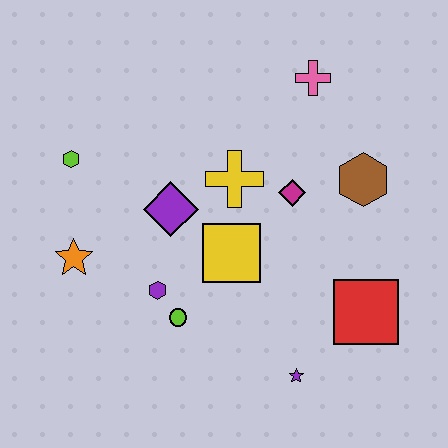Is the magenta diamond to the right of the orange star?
Yes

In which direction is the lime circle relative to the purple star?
The lime circle is to the left of the purple star.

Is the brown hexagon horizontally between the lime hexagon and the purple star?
No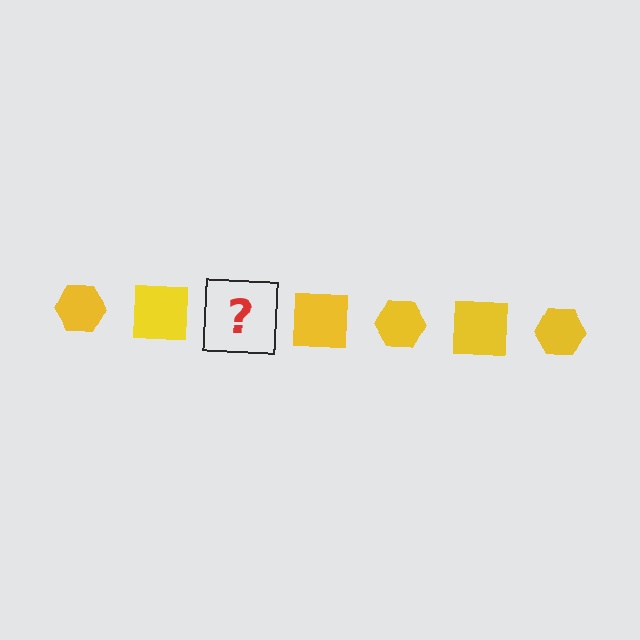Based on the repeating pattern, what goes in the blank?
The blank should be a yellow hexagon.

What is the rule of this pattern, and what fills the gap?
The rule is that the pattern cycles through hexagon, square shapes in yellow. The gap should be filled with a yellow hexagon.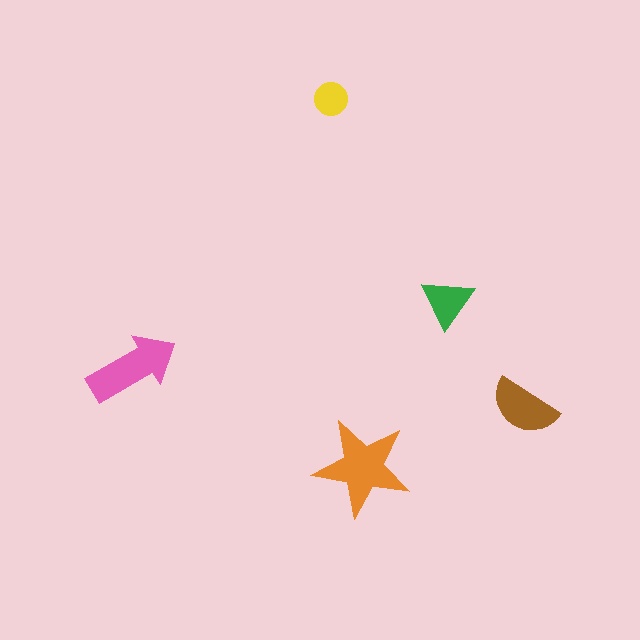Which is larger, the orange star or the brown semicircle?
The orange star.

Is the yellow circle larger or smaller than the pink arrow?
Smaller.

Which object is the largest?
The orange star.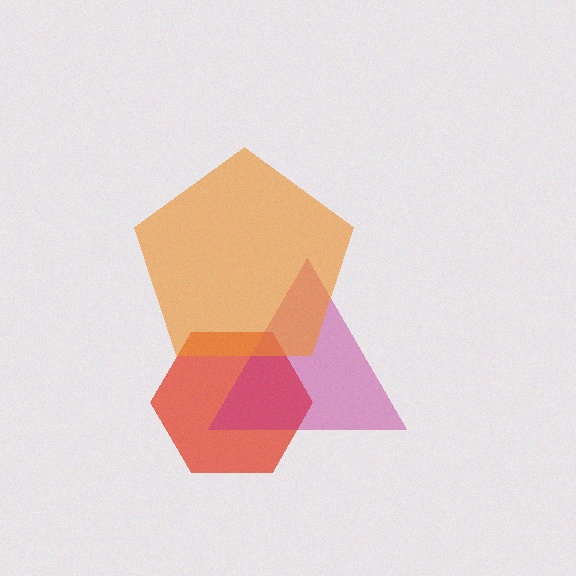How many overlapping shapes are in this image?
There are 3 overlapping shapes in the image.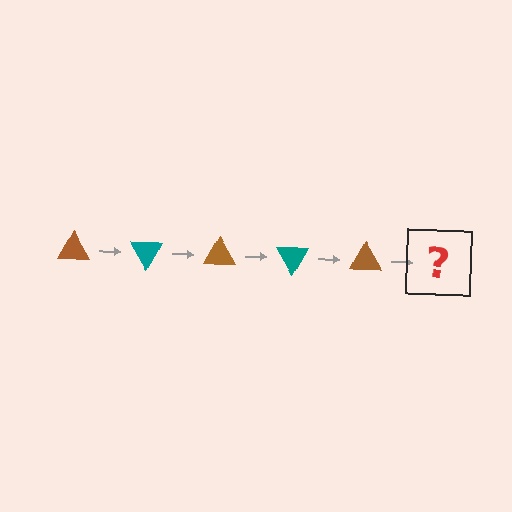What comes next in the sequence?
The next element should be a teal triangle, rotated 300 degrees from the start.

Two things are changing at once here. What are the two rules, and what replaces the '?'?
The two rules are that it rotates 60 degrees each step and the color cycles through brown and teal. The '?' should be a teal triangle, rotated 300 degrees from the start.